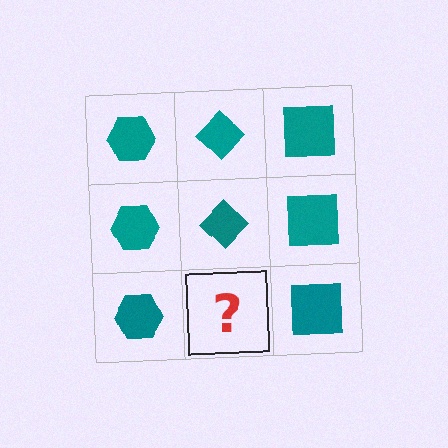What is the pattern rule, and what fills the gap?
The rule is that each column has a consistent shape. The gap should be filled with a teal diamond.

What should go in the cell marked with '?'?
The missing cell should contain a teal diamond.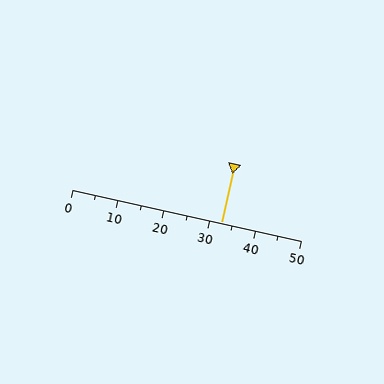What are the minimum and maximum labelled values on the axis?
The axis runs from 0 to 50.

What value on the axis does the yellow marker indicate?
The marker indicates approximately 32.5.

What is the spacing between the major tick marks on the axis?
The major ticks are spaced 10 apart.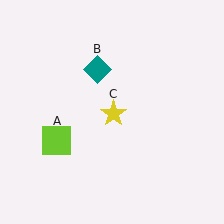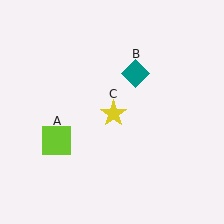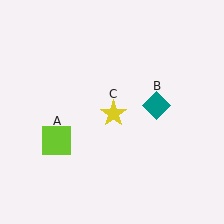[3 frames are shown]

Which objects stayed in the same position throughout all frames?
Lime square (object A) and yellow star (object C) remained stationary.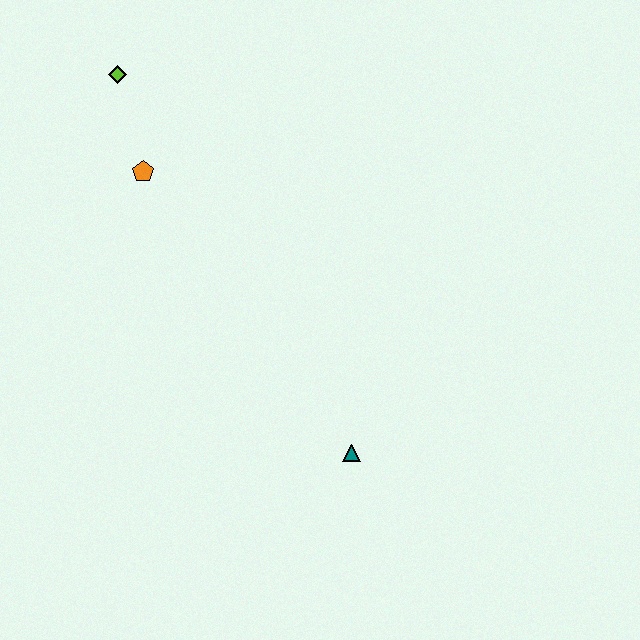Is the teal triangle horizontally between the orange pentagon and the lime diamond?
No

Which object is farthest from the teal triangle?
The lime diamond is farthest from the teal triangle.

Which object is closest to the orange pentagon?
The lime diamond is closest to the orange pentagon.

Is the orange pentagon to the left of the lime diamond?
No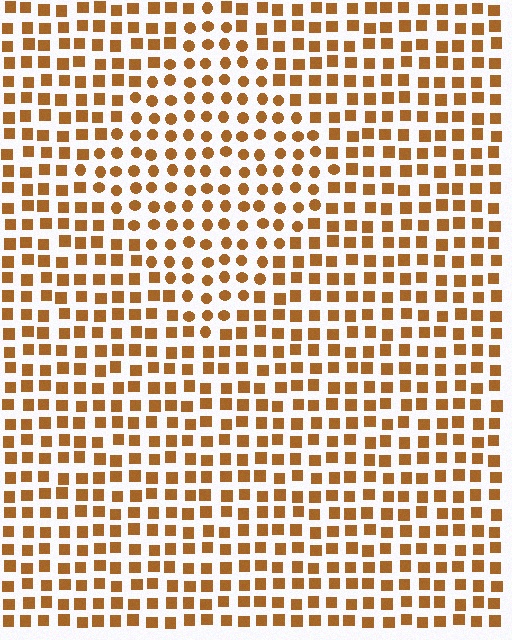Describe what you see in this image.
The image is filled with small brown elements arranged in a uniform grid. A diamond-shaped region contains circles, while the surrounding area contains squares. The boundary is defined purely by the change in element shape.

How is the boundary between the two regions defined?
The boundary is defined by a change in element shape: circles inside vs. squares outside. All elements share the same color and spacing.